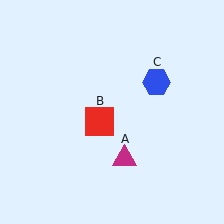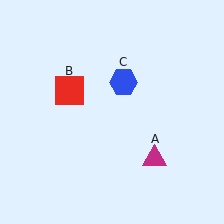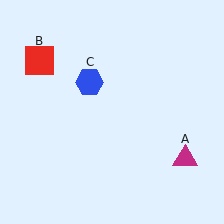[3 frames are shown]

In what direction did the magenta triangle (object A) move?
The magenta triangle (object A) moved right.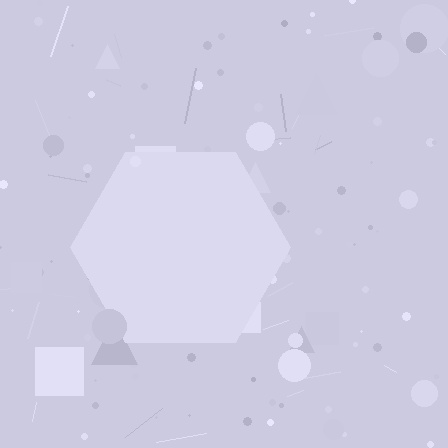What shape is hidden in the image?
A hexagon is hidden in the image.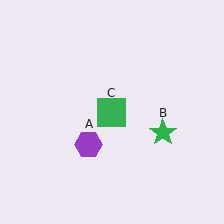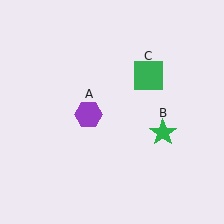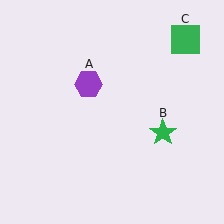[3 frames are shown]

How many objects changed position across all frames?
2 objects changed position: purple hexagon (object A), green square (object C).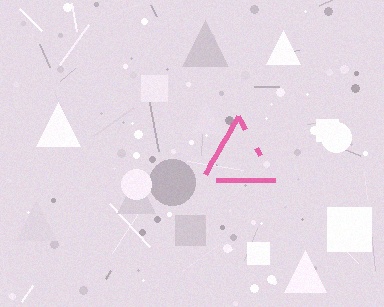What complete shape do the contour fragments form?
The contour fragments form a triangle.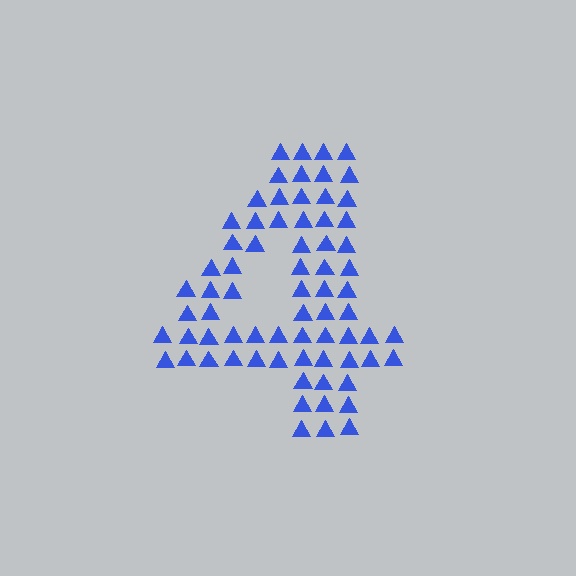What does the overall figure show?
The overall figure shows the digit 4.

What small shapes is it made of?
It is made of small triangles.